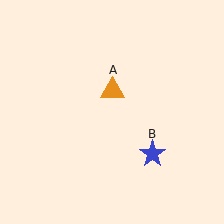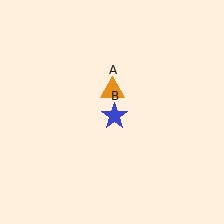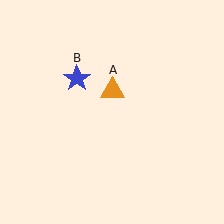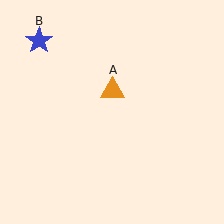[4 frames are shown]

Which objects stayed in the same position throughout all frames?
Orange triangle (object A) remained stationary.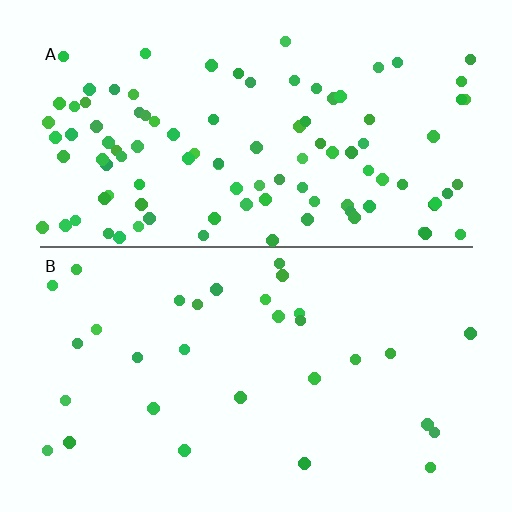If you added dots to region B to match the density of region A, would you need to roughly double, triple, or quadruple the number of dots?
Approximately triple.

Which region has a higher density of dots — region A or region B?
A (the top).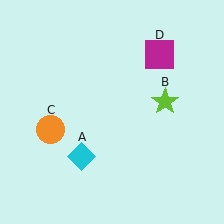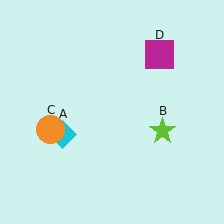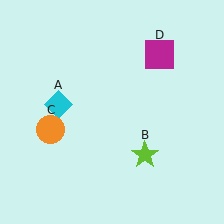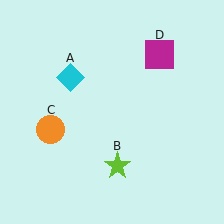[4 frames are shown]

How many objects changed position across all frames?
2 objects changed position: cyan diamond (object A), lime star (object B).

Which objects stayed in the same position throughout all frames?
Orange circle (object C) and magenta square (object D) remained stationary.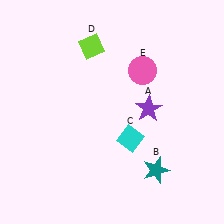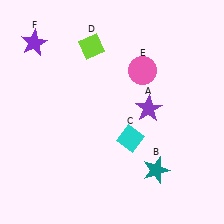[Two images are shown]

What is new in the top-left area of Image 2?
A purple star (F) was added in the top-left area of Image 2.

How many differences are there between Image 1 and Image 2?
There is 1 difference between the two images.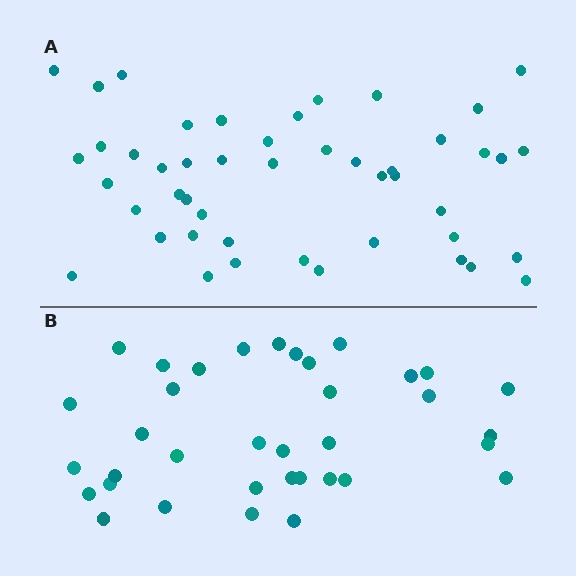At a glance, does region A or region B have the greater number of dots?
Region A (the top region) has more dots.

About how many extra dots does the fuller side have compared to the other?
Region A has roughly 12 or so more dots than region B.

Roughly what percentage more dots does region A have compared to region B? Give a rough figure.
About 30% more.